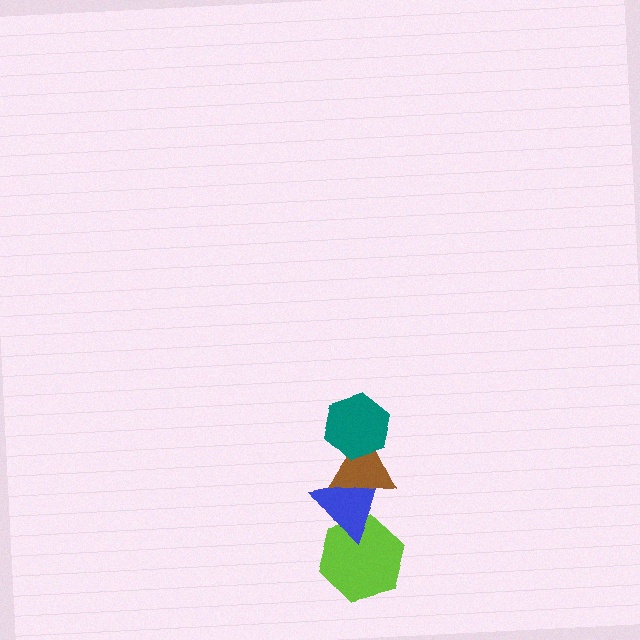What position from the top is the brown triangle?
The brown triangle is 2nd from the top.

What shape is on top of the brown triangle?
The teal hexagon is on top of the brown triangle.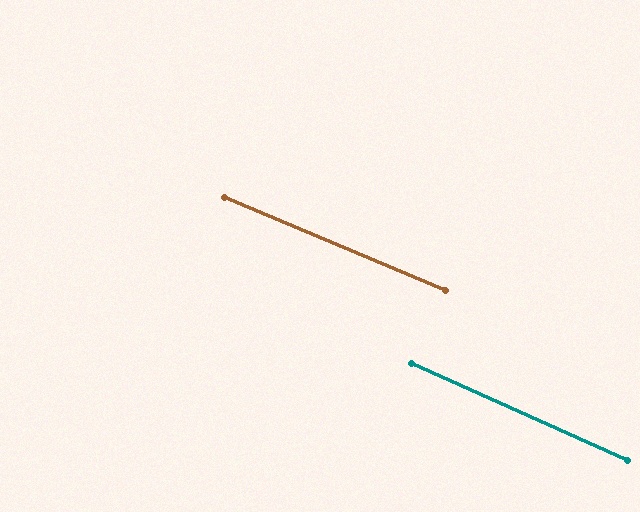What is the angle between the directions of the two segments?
Approximately 1 degree.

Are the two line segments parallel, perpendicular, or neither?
Parallel — their directions differ by only 1.5°.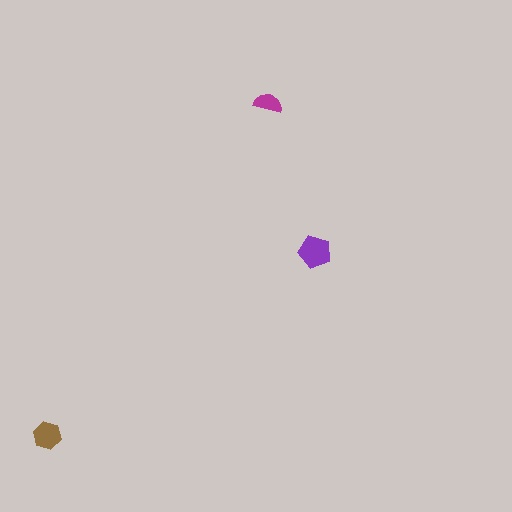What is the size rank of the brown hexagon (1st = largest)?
2nd.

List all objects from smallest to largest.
The magenta semicircle, the brown hexagon, the purple pentagon.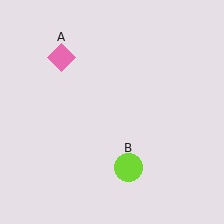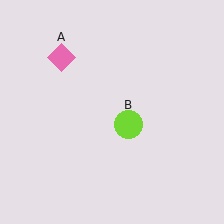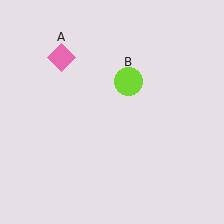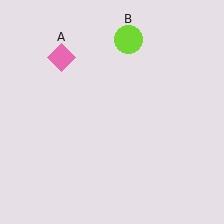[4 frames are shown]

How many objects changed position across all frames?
1 object changed position: lime circle (object B).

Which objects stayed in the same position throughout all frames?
Pink diamond (object A) remained stationary.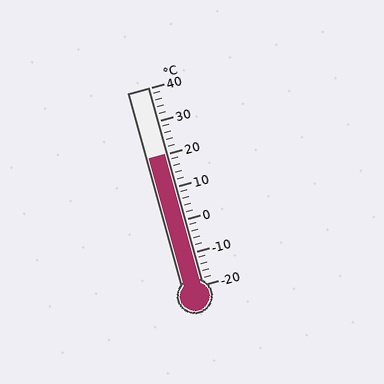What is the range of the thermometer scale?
The thermometer scale ranges from -20°C to 40°C.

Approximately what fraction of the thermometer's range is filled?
The thermometer is filled to approximately 65% of its range.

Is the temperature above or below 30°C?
The temperature is below 30°C.